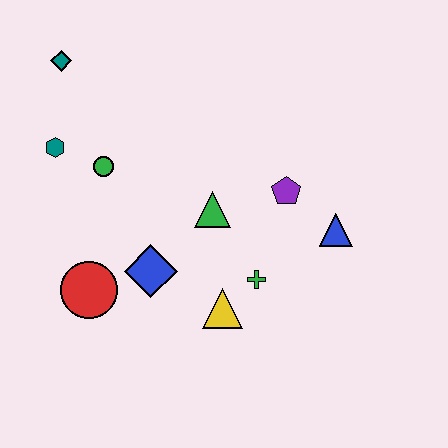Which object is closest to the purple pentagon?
The blue triangle is closest to the purple pentagon.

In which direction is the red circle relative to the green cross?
The red circle is to the left of the green cross.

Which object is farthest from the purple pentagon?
The teal diamond is farthest from the purple pentagon.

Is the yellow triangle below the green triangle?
Yes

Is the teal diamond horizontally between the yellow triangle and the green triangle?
No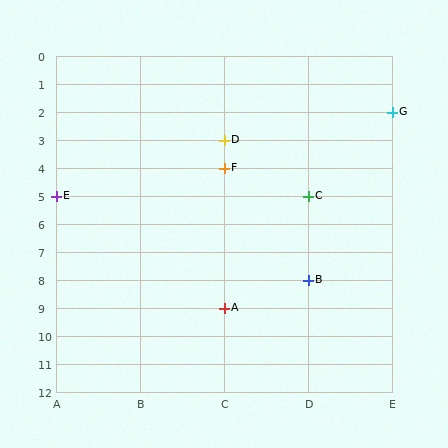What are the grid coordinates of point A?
Point A is at grid coordinates (C, 9).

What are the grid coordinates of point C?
Point C is at grid coordinates (D, 5).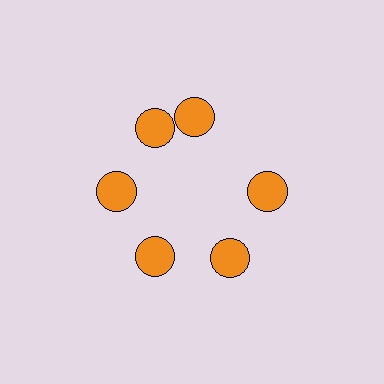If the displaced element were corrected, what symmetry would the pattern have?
It would have 6-fold rotational symmetry — the pattern would map onto itself every 60 degrees.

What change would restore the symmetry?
The symmetry would be restored by rotating it back into even spacing with its neighbors so that all 6 circles sit at equal angles and equal distance from the center.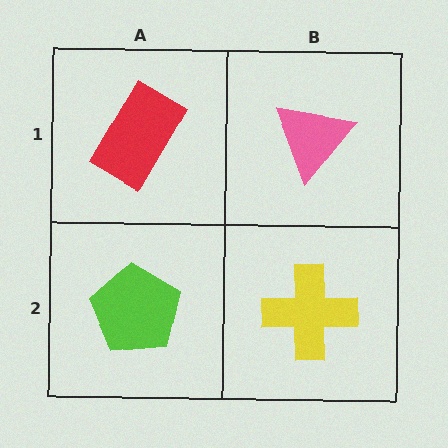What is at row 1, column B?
A pink triangle.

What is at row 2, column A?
A lime pentagon.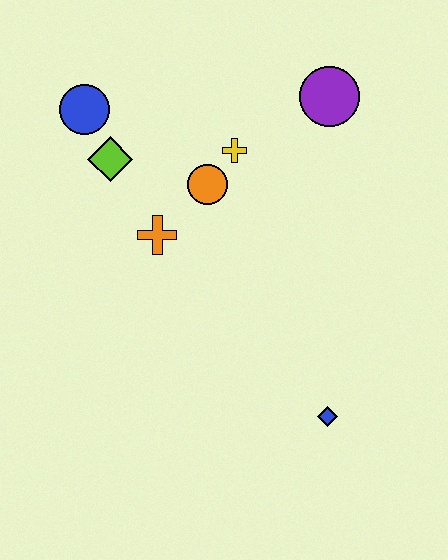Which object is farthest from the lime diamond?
The blue diamond is farthest from the lime diamond.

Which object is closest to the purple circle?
The yellow cross is closest to the purple circle.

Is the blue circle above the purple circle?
No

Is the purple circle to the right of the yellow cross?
Yes